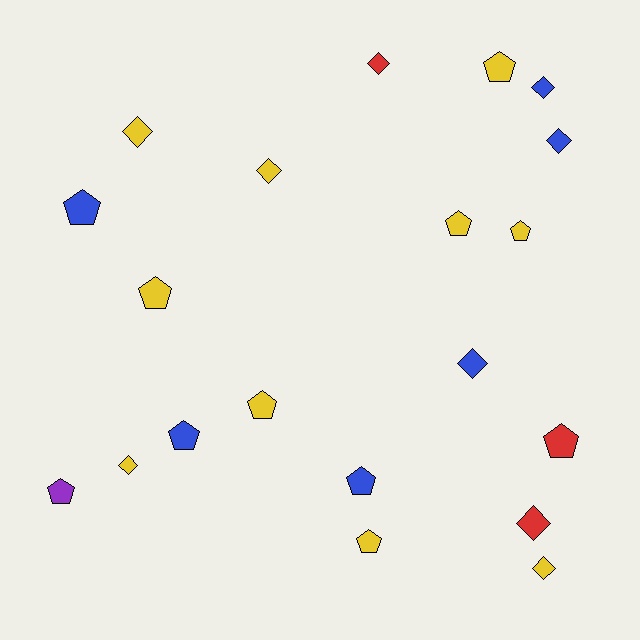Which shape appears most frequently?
Pentagon, with 11 objects.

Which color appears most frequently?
Yellow, with 10 objects.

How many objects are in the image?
There are 20 objects.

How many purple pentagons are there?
There is 1 purple pentagon.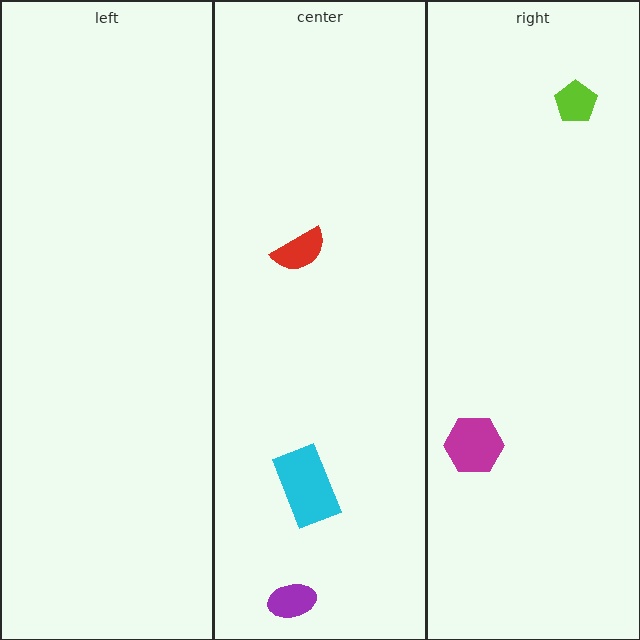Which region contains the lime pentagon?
The right region.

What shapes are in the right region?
The lime pentagon, the magenta hexagon.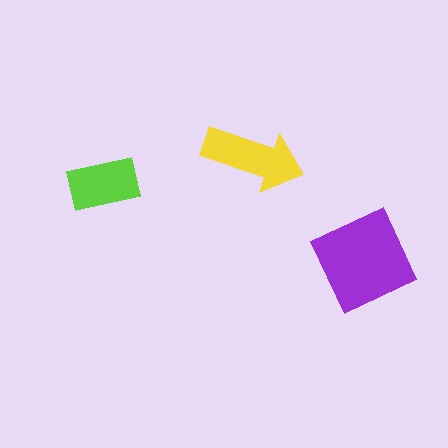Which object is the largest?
The purple diamond.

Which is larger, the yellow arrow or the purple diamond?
The purple diamond.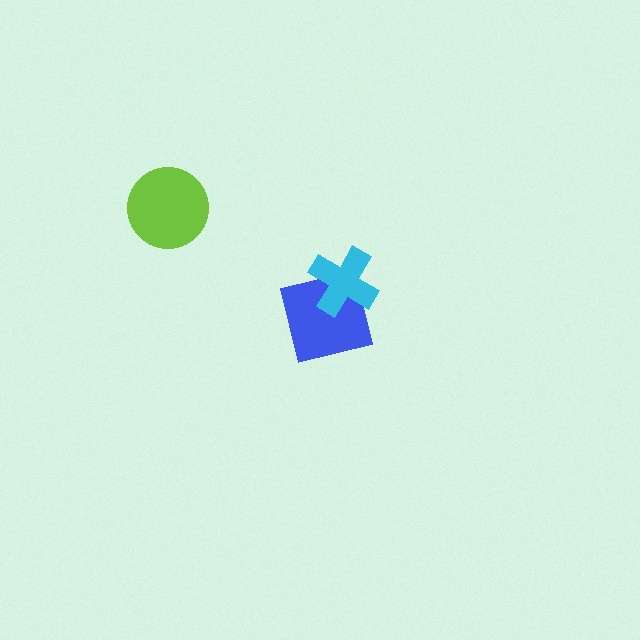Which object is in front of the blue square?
The cyan cross is in front of the blue square.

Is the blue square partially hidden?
Yes, it is partially covered by another shape.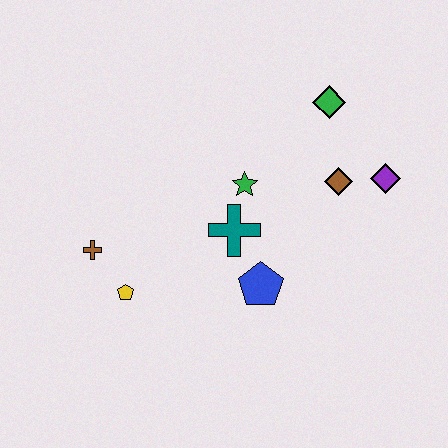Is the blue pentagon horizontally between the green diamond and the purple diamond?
No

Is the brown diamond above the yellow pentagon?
Yes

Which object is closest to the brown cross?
The yellow pentagon is closest to the brown cross.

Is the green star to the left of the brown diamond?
Yes